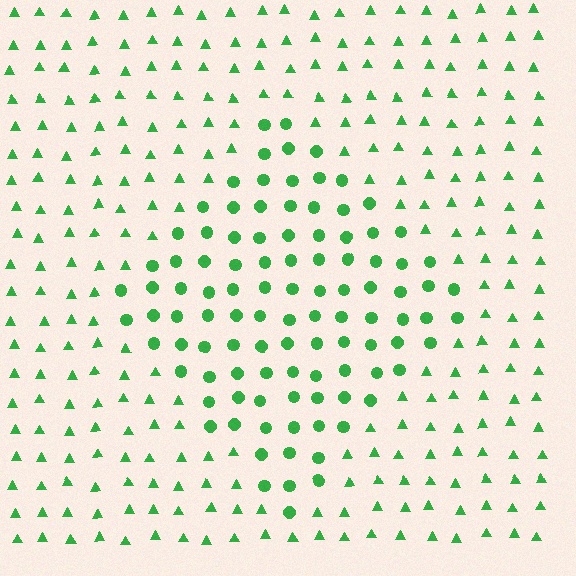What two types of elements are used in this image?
The image uses circles inside the diamond region and triangles outside it.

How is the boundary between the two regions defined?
The boundary is defined by a change in element shape: circles inside vs. triangles outside. All elements share the same color and spacing.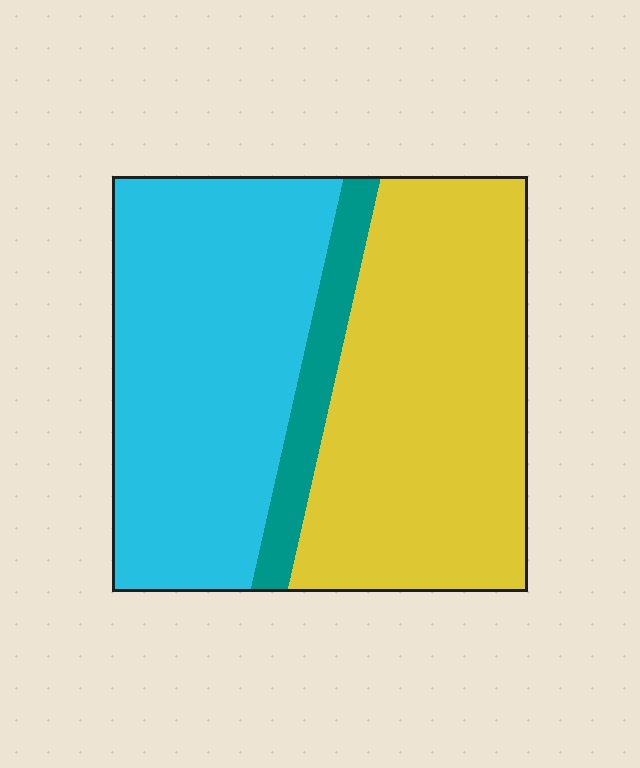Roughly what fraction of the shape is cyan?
Cyan covers about 45% of the shape.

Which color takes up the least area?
Teal, at roughly 10%.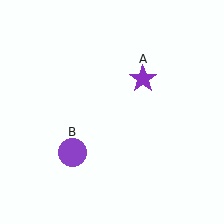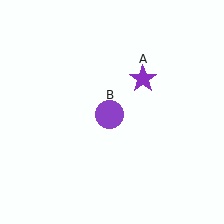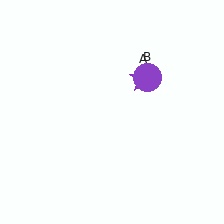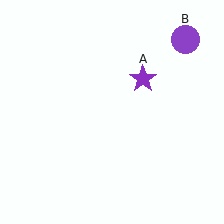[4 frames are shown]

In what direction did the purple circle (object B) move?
The purple circle (object B) moved up and to the right.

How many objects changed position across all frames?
1 object changed position: purple circle (object B).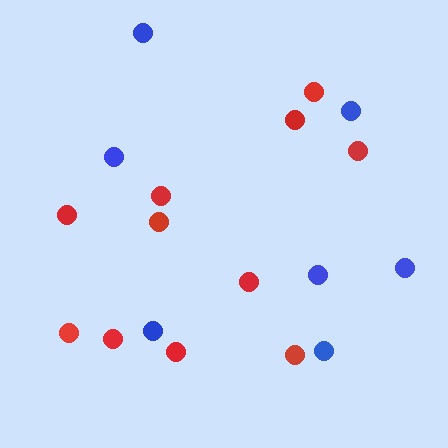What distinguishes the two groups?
There are 2 groups: one group of red circles (11) and one group of blue circles (7).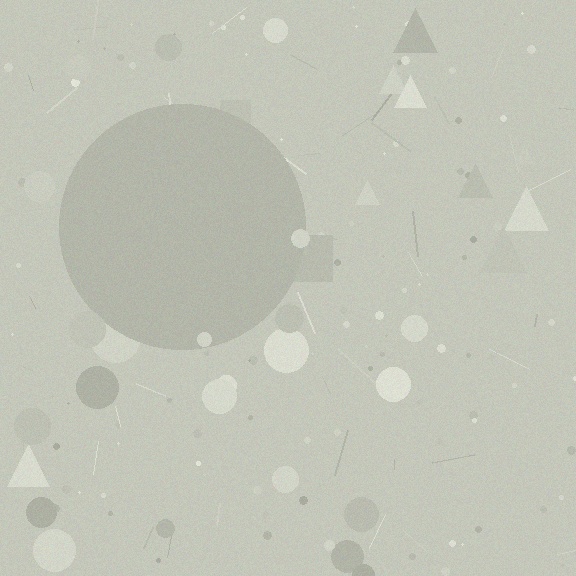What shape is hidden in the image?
A circle is hidden in the image.